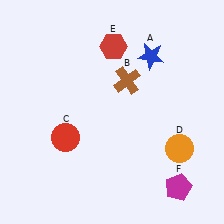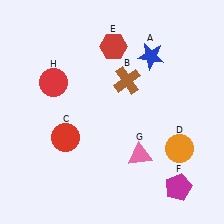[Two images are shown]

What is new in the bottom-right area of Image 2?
A pink triangle (G) was added in the bottom-right area of Image 2.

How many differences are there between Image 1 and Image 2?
There are 2 differences between the two images.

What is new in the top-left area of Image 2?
A red circle (H) was added in the top-left area of Image 2.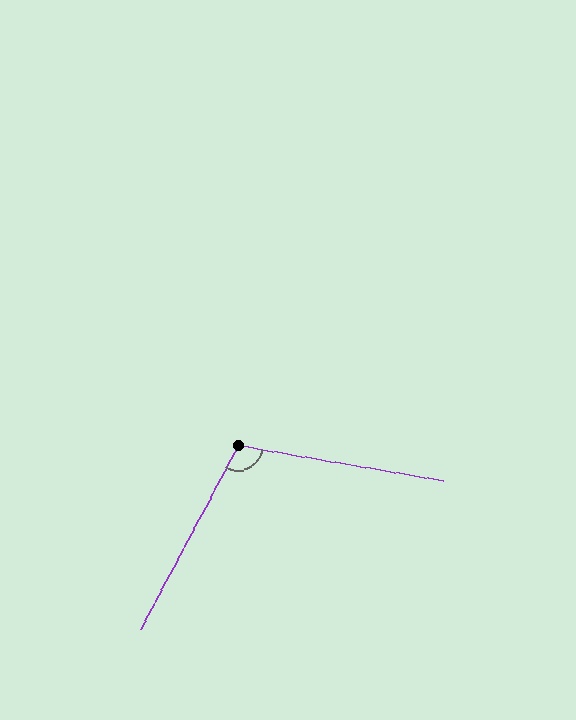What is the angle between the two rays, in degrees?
Approximately 108 degrees.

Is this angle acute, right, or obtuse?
It is obtuse.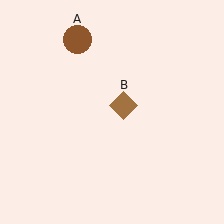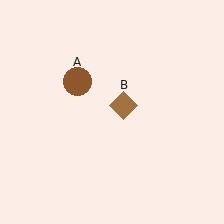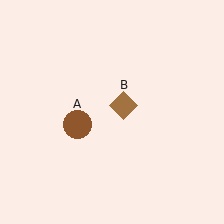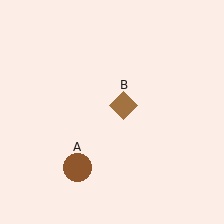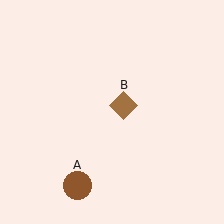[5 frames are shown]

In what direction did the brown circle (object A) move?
The brown circle (object A) moved down.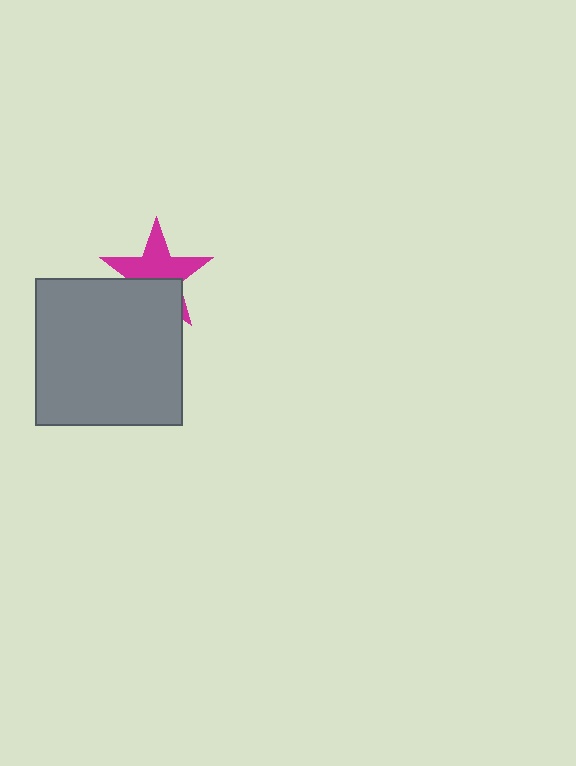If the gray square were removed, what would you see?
You would see the complete magenta star.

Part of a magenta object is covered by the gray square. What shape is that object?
It is a star.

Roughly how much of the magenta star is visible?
About half of it is visible (roughly 58%).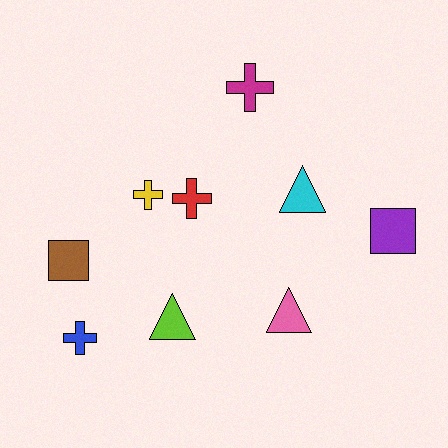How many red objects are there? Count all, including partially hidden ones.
There is 1 red object.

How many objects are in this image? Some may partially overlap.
There are 9 objects.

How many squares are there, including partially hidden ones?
There are 2 squares.